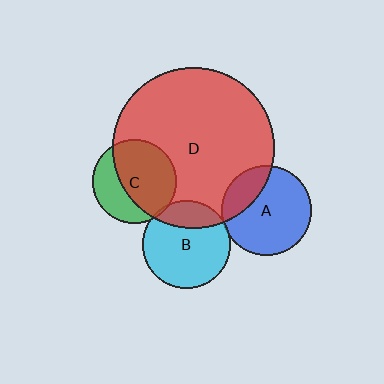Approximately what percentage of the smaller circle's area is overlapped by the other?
Approximately 25%.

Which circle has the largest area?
Circle D (red).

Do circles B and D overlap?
Yes.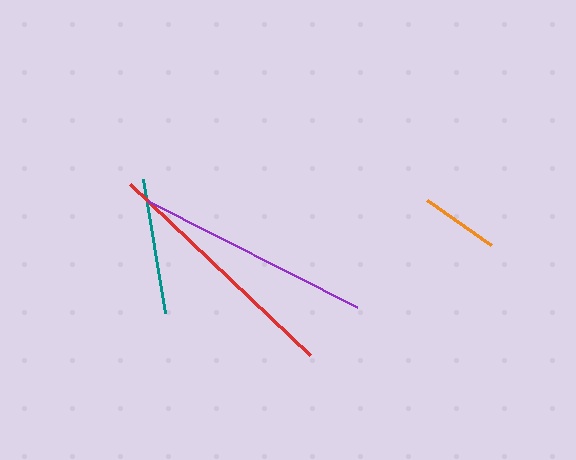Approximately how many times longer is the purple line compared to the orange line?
The purple line is approximately 3.0 times the length of the orange line.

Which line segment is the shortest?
The orange line is the shortest at approximately 78 pixels.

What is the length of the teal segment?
The teal segment is approximately 136 pixels long.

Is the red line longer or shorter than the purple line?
The red line is longer than the purple line.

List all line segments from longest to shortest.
From longest to shortest: red, purple, teal, orange.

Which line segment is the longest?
The red line is the longest at approximately 248 pixels.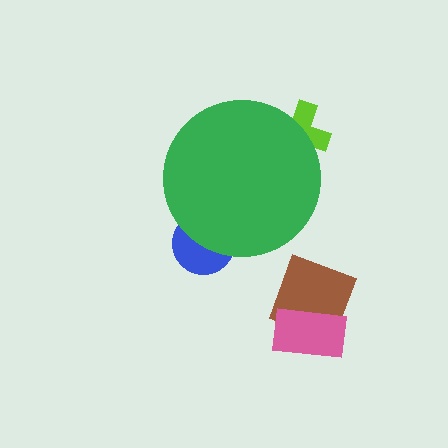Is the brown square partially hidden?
No, the brown square is fully visible.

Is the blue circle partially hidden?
Yes, the blue circle is partially hidden behind the green circle.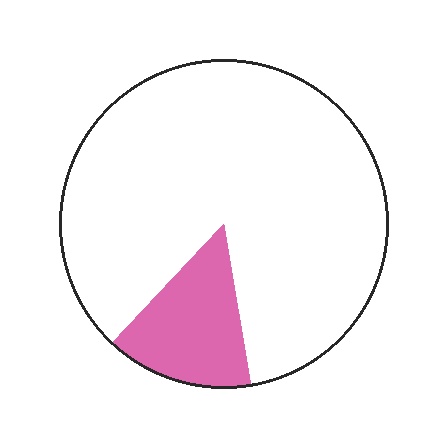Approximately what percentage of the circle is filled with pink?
Approximately 15%.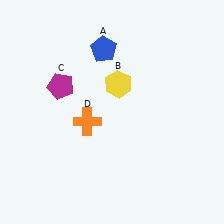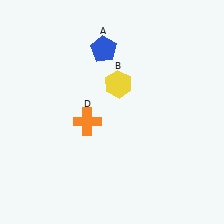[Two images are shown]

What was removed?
The magenta pentagon (C) was removed in Image 2.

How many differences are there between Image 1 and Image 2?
There is 1 difference between the two images.